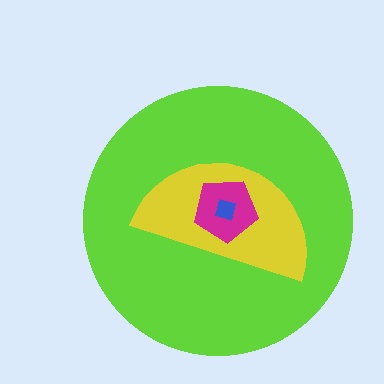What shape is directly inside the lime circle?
The yellow semicircle.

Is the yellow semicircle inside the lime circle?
Yes.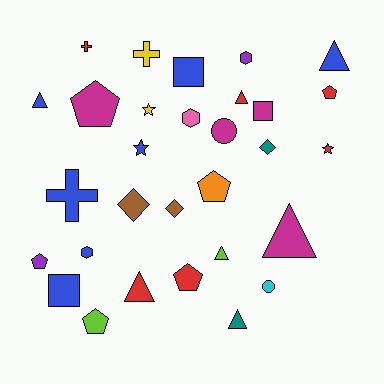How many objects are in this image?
There are 30 objects.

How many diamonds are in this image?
There are 3 diamonds.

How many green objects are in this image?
There are no green objects.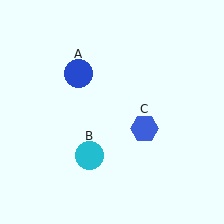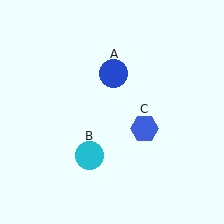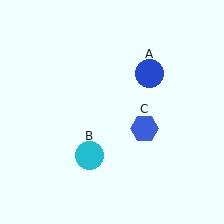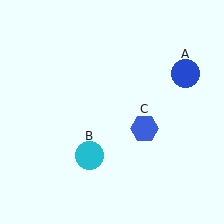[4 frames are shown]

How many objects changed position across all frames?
1 object changed position: blue circle (object A).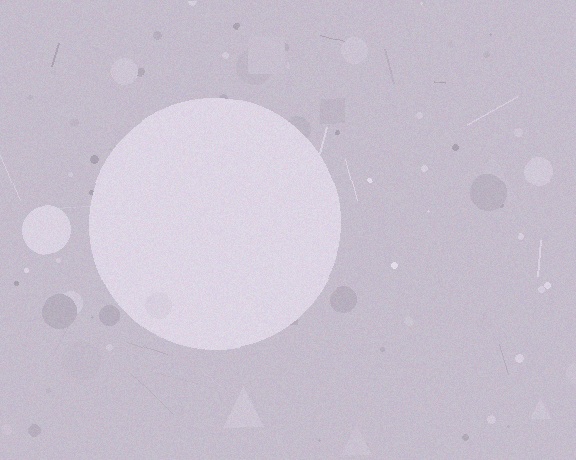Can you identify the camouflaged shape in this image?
The camouflaged shape is a circle.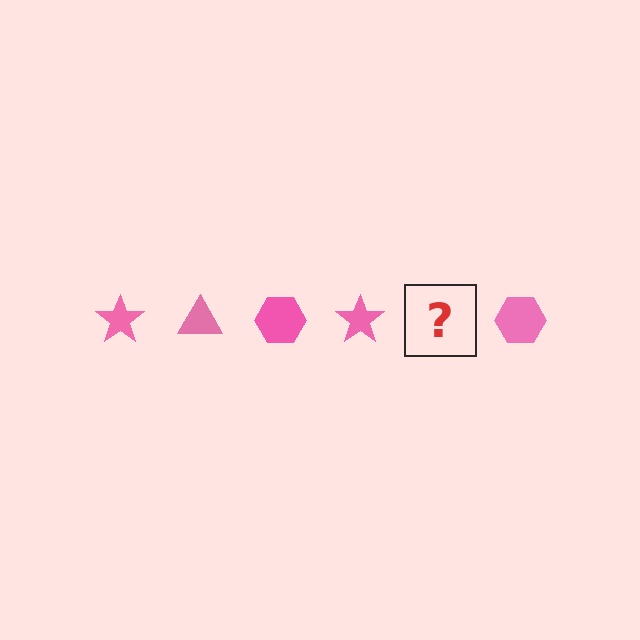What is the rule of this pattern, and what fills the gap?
The rule is that the pattern cycles through star, triangle, hexagon shapes in pink. The gap should be filled with a pink triangle.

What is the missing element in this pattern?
The missing element is a pink triangle.